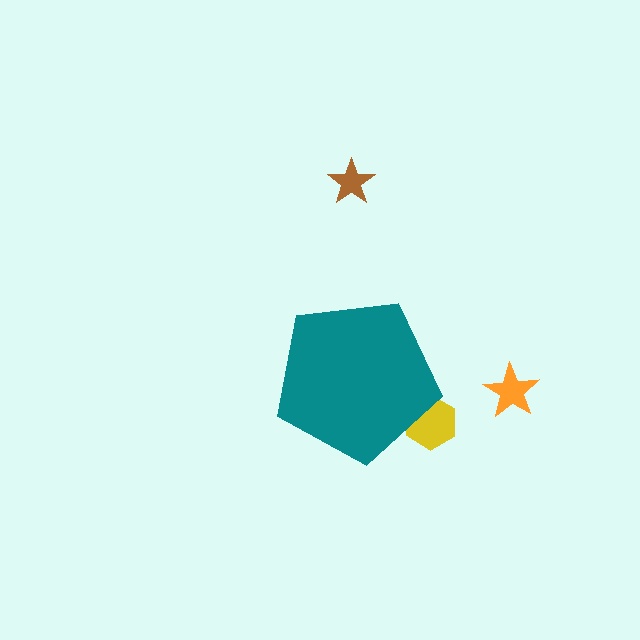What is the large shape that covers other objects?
A teal pentagon.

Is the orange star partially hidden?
No, the orange star is fully visible.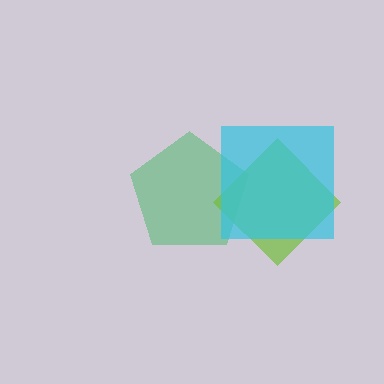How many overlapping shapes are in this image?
There are 3 overlapping shapes in the image.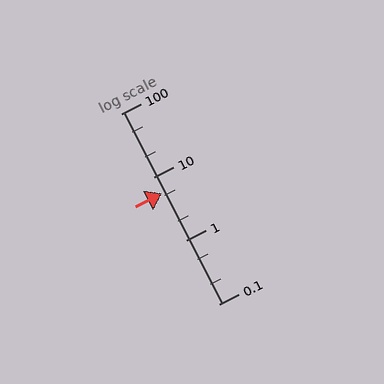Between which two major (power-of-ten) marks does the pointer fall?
The pointer is between 1 and 10.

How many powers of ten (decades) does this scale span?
The scale spans 3 decades, from 0.1 to 100.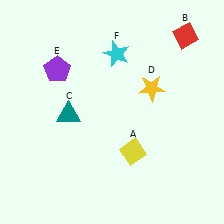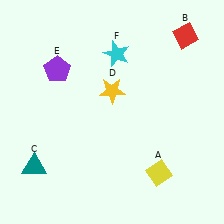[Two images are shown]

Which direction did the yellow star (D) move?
The yellow star (D) moved left.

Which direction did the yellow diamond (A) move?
The yellow diamond (A) moved right.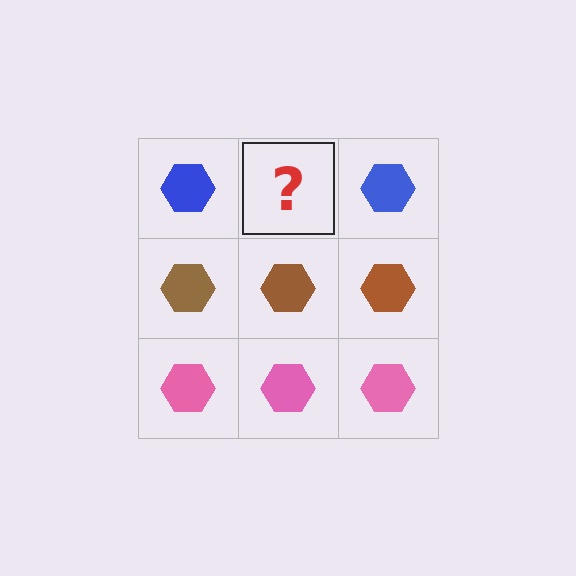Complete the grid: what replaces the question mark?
The question mark should be replaced with a blue hexagon.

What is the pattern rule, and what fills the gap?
The rule is that each row has a consistent color. The gap should be filled with a blue hexagon.